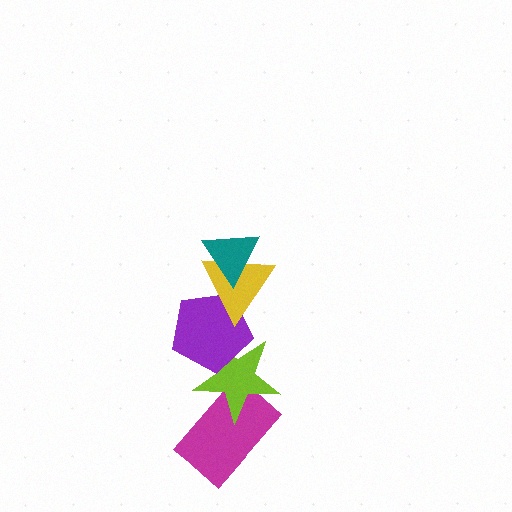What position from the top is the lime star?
The lime star is 4th from the top.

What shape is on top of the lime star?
The purple pentagon is on top of the lime star.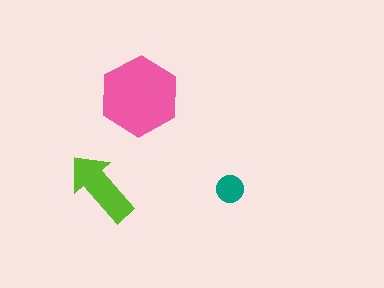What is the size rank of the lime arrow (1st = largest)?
2nd.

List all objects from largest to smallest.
The pink hexagon, the lime arrow, the teal circle.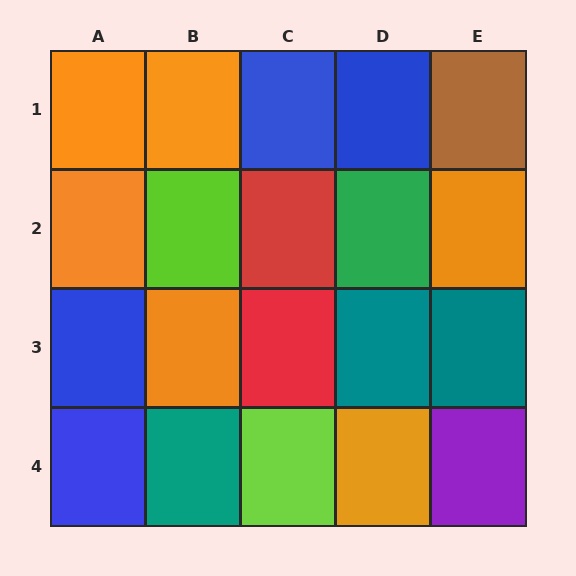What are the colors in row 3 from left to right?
Blue, orange, red, teal, teal.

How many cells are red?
2 cells are red.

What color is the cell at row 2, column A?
Orange.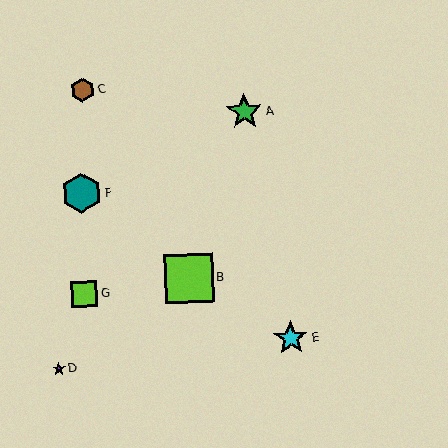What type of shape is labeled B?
Shape B is a lime square.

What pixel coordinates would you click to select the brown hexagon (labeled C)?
Click at (83, 90) to select the brown hexagon C.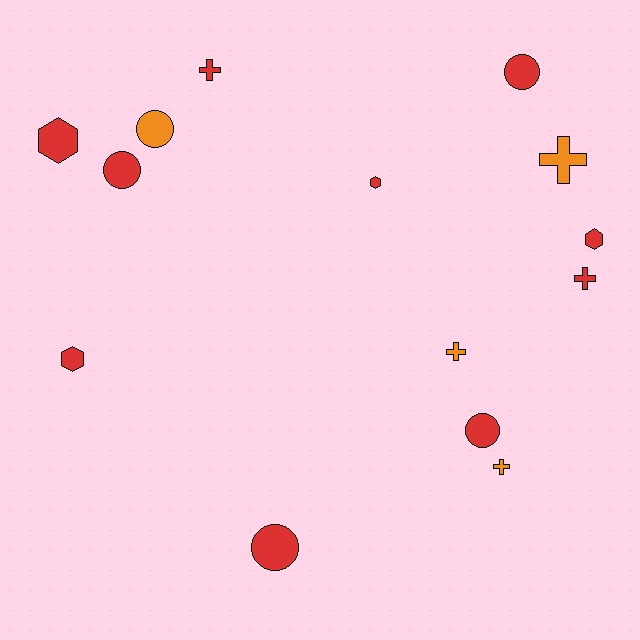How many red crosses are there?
There are 2 red crosses.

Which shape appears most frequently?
Cross, with 5 objects.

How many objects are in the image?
There are 14 objects.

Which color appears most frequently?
Red, with 10 objects.